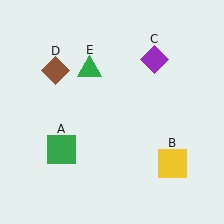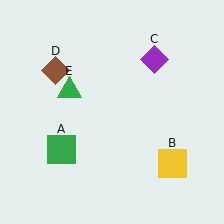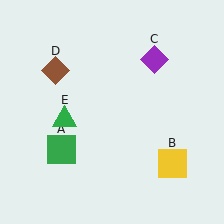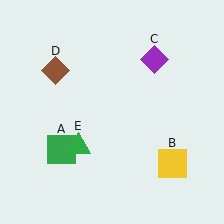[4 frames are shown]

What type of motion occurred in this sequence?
The green triangle (object E) rotated counterclockwise around the center of the scene.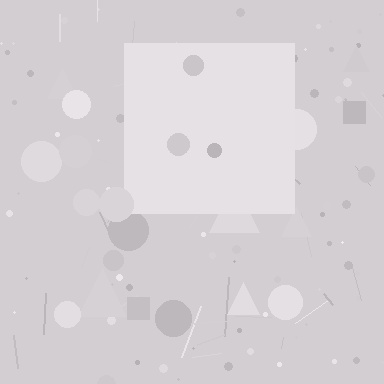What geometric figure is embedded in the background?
A square is embedded in the background.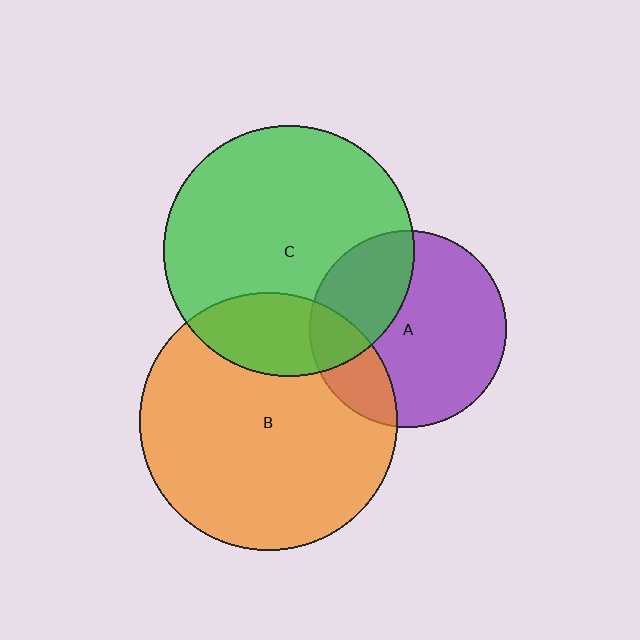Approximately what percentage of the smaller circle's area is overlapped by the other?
Approximately 30%.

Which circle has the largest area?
Circle B (orange).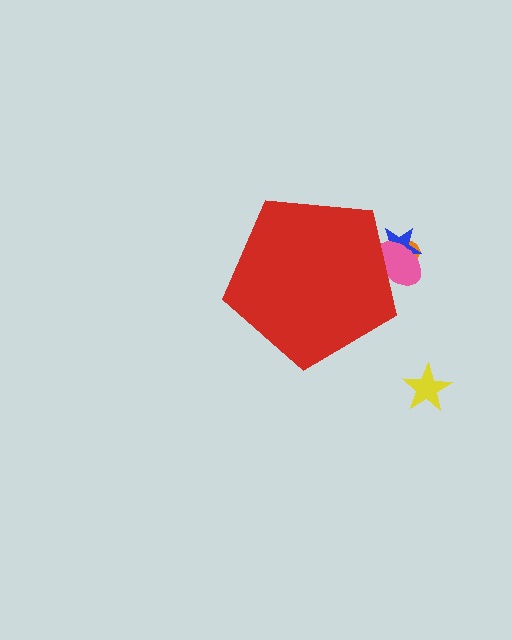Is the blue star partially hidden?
Yes, the blue star is partially hidden behind the red pentagon.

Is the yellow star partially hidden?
No, the yellow star is fully visible.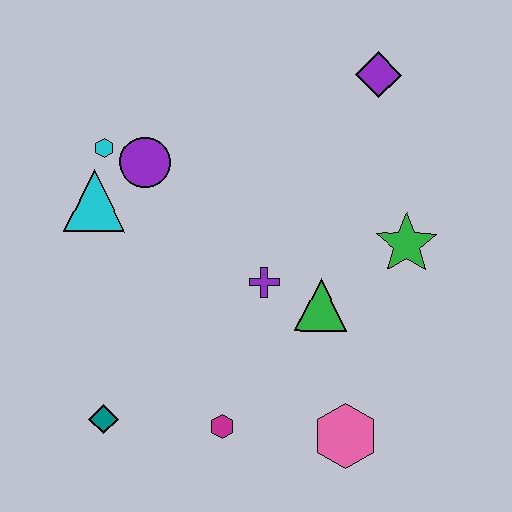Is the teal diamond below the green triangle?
Yes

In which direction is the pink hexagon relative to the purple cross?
The pink hexagon is below the purple cross.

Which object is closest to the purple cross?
The green triangle is closest to the purple cross.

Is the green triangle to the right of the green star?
No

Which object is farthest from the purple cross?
The purple diamond is farthest from the purple cross.